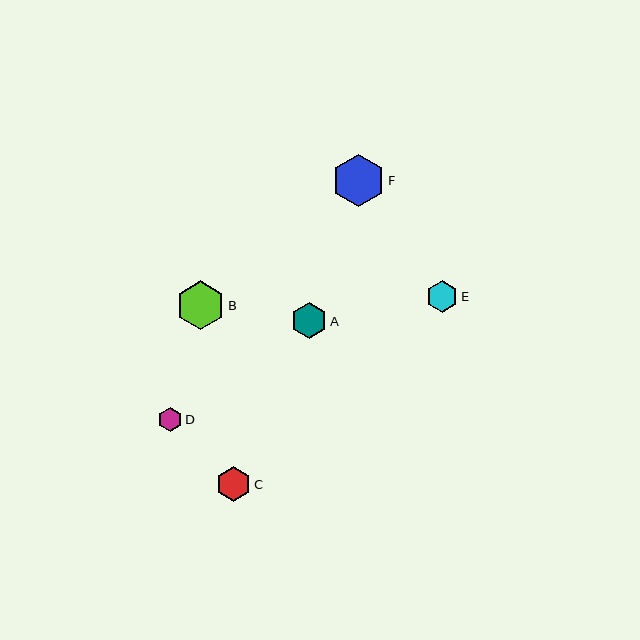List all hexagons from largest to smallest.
From largest to smallest: F, B, A, C, E, D.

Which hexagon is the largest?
Hexagon F is the largest with a size of approximately 53 pixels.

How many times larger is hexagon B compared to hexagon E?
Hexagon B is approximately 1.5 times the size of hexagon E.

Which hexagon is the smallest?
Hexagon D is the smallest with a size of approximately 24 pixels.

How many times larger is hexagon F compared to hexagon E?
Hexagon F is approximately 1.7 times the size of hexagon E.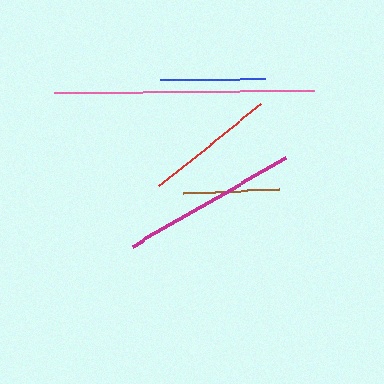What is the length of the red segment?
The red segment is approximately 131 pixels long.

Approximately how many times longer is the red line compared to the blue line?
The red line is approximately 1.3 times the length of the blue line.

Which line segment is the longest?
The pink line is the longest at approximately 259 pixels.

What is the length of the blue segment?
The blue segment is approximately 105 pixels long.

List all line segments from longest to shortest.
From longest to shortest: pink, magenta, red, blue, brown.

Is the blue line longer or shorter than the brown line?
The blue line is longer than the brown line.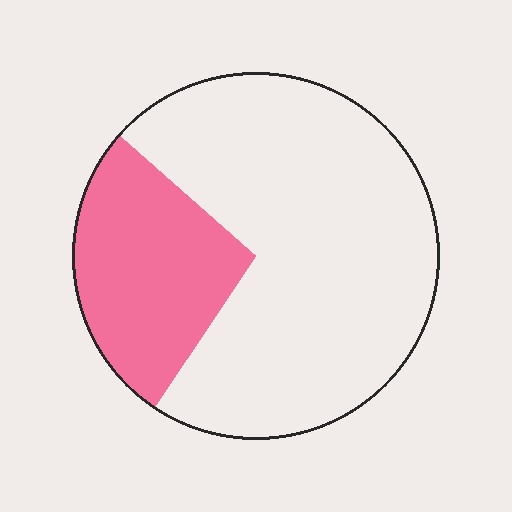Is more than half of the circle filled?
No.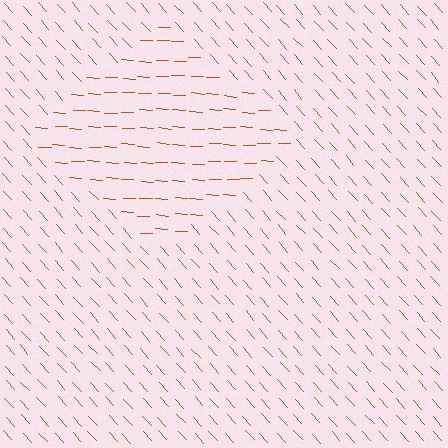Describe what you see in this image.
The image is filled with small brown line segments. A diamond region in the image has lines oriented differently from the surrounding lines, creating a visible texture boundary.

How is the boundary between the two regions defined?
The boundary is defined purely by a change in line orientation (approximately 45 degrees difference). All lines are the same color and thickness.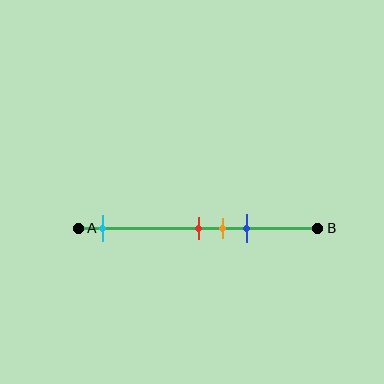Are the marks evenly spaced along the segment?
No, the marks are not evenly spaced.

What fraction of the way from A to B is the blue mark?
The blue mark is approximately 70% (0.7) of the way from A to B.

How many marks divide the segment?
There are 4 marks dividing the segment.